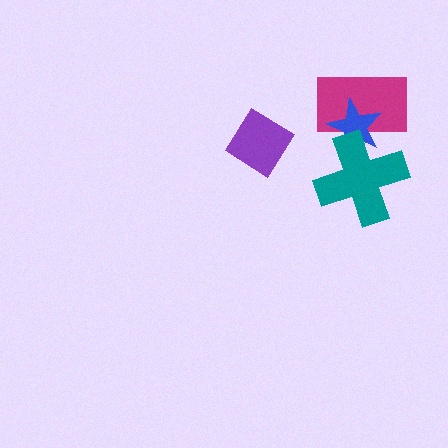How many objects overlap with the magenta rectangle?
2 objects overlap with the magenta rectangle.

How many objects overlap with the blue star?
2 objects overlap with the blue star.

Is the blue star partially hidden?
Yes, it is partially covered by another shape.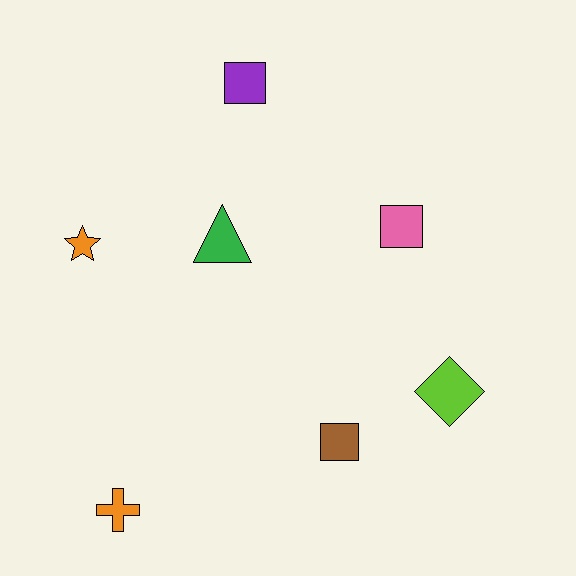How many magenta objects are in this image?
There are no magenta objects.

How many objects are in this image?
There are 7 objects.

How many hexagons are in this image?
There are no hexagons.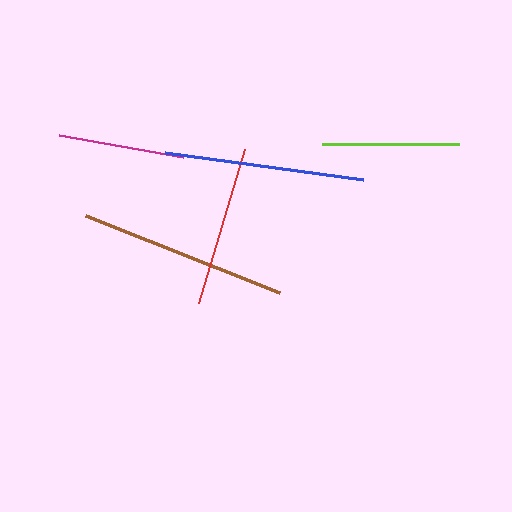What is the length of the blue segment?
The blue segment is approximately 199 pixels long.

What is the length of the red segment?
The red segment is approximately 160 pixels long.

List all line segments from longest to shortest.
From longest to shortest: brown, blue, red, lime, magenta.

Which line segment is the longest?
The brown line is the longest at approximately 208 pixels.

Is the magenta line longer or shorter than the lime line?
The lime line is longer than the magenta line.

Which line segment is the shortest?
The magenta line is the shortest at approximately 127 pixels.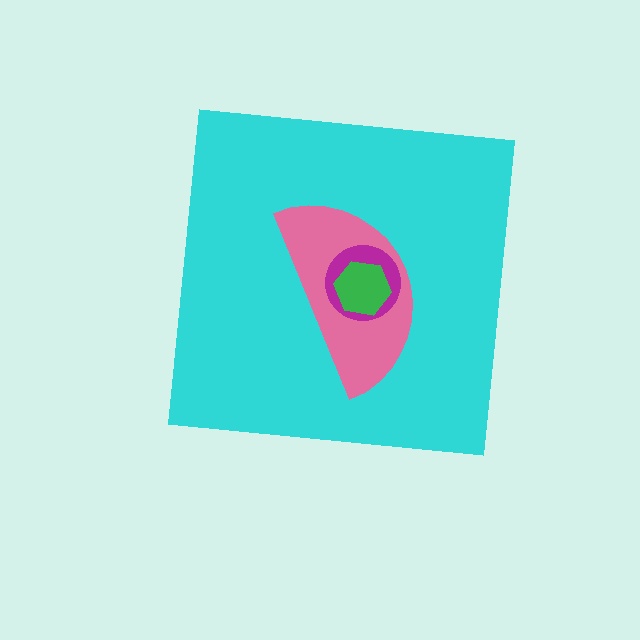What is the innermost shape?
The green hexagon.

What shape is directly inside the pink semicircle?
The magenta circle.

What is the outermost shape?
The cyan square.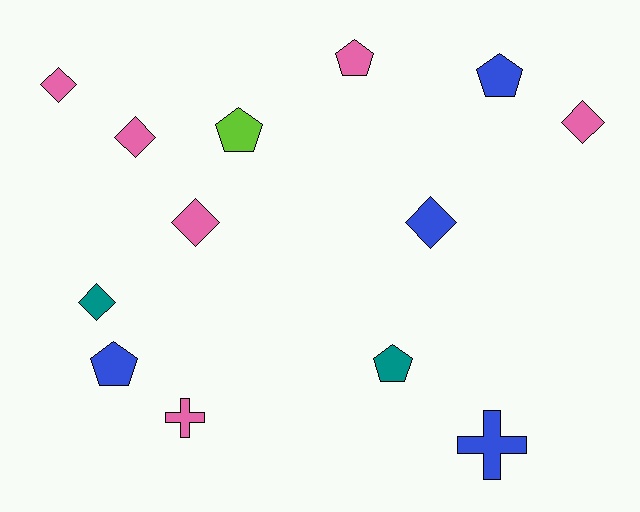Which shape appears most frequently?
Diamond, with 6 objects.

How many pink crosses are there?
There is 1 pink cross.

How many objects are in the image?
There are 13 objects.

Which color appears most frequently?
Pink, with 6 objects.